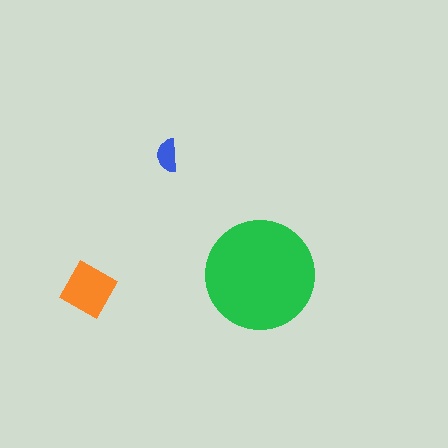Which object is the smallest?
The blue semicircle.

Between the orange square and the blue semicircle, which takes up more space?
The orange square.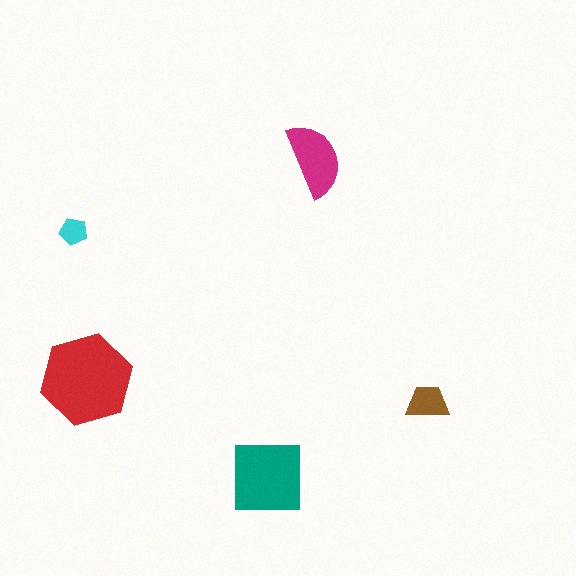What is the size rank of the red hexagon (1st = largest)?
1st.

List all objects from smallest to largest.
The cyan pentagon, the brown trapezoid, the magenta semicircle, the teal square, the red hexagon.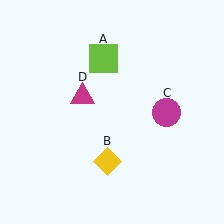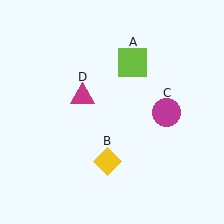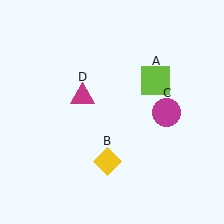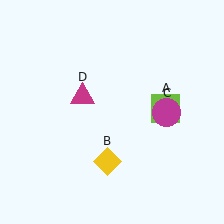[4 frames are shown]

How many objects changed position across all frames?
1 object changed position: lime square (object A).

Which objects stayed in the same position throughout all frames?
Yellow diamond (object B) and magenta circle (object C) and magenta triangle (object D) remained stationary.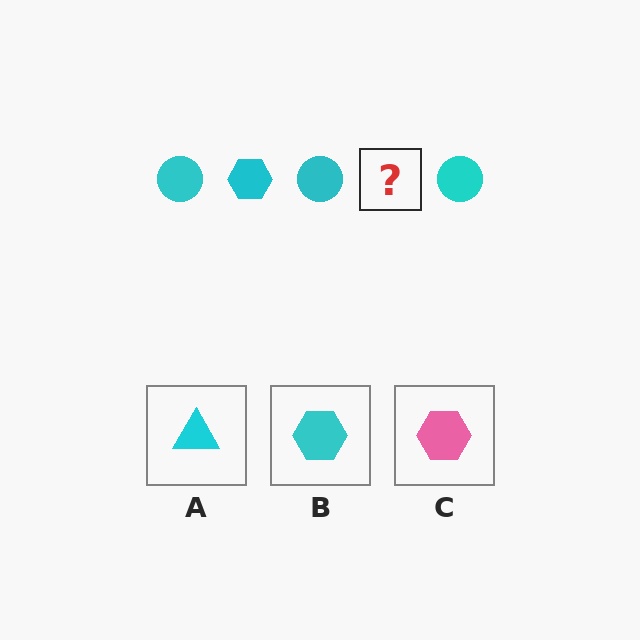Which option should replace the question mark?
Option B.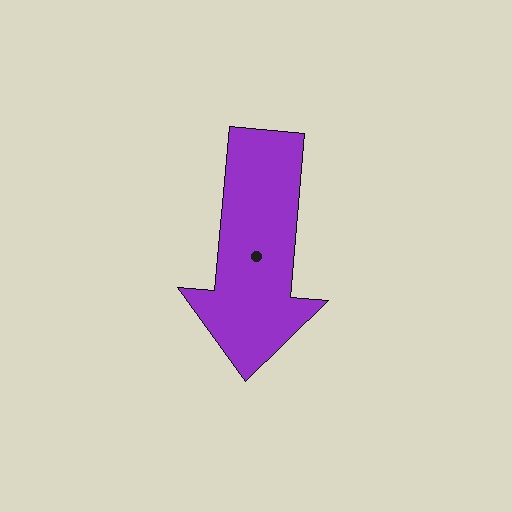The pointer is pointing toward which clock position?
Roughly 6 o'clock.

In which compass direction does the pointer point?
South.